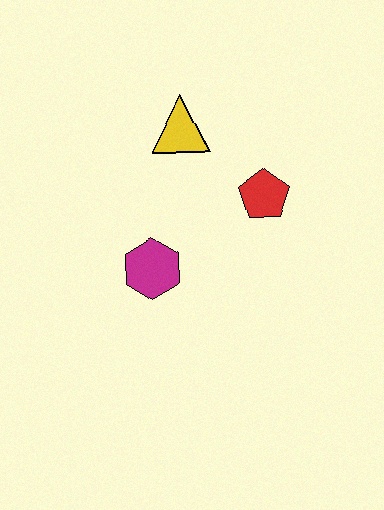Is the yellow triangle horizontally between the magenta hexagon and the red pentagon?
Yes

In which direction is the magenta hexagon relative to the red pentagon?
The magenta hexagon is to the left of the red pentagon.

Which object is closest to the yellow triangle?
The red pentagon is closest to the yellow triangle.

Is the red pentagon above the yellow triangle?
No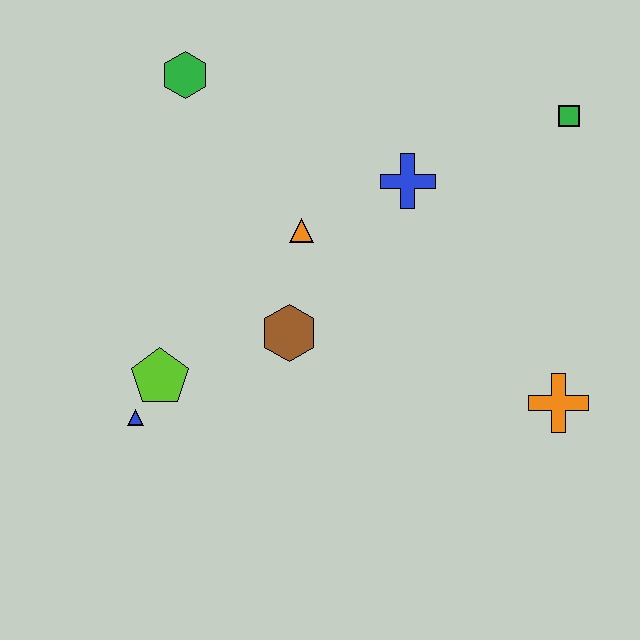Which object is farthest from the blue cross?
The blue triangle is farthest from the blue cross.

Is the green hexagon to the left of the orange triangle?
Yes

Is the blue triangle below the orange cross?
Yes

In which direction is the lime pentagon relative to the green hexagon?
The lime pentagon is below the green hexagon.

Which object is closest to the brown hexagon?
The orange triangle is closest to the brown hexagon.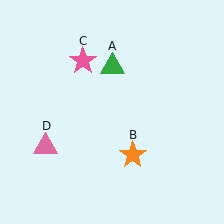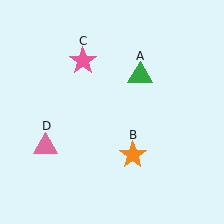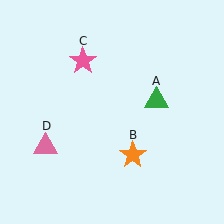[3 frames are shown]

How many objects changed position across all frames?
1 object changed position: green triangle (object A).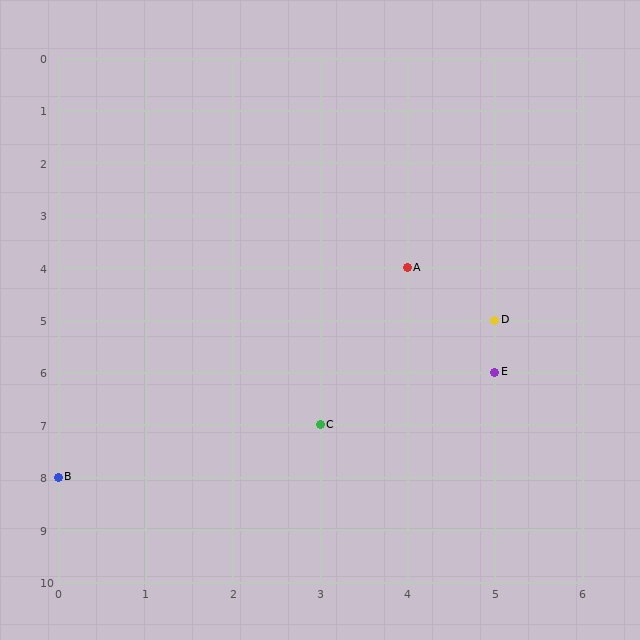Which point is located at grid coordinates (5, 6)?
Point E is at (5, 6).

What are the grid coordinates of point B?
Point B is at grid coordinates (0, 8).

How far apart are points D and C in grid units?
Points D and C are 2 columns and 2 rows apart (about 2.8 grid units diagonally).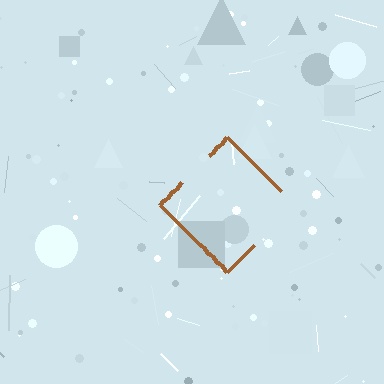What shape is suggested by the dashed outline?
The dashed outline suggests a diamond.